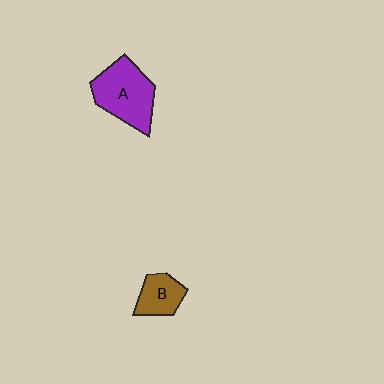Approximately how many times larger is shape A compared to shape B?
Approximately 1.9 times.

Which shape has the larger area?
Shape A (purple).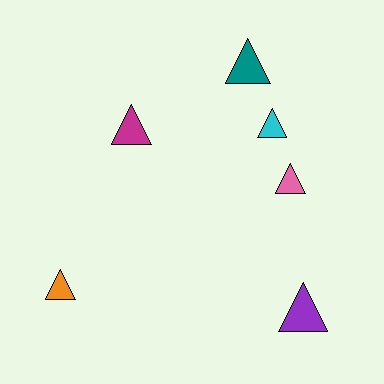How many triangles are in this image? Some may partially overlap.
There are 6 triangles.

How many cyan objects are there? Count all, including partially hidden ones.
There is 1 cyan object.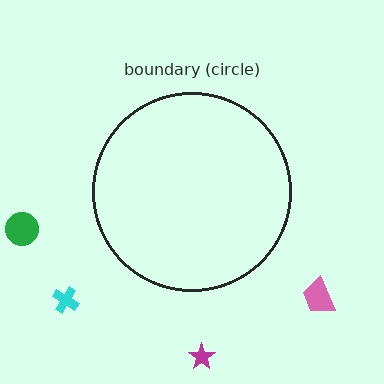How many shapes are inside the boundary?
0 inside, 4 outside.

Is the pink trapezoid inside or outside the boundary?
Outside.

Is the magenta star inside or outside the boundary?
Outside.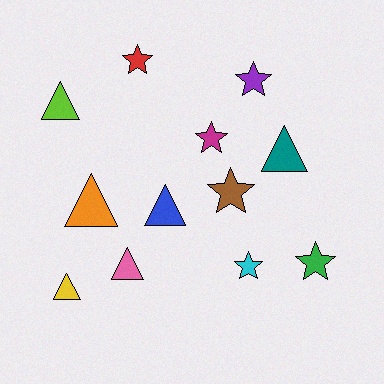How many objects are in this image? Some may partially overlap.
There are 12 objects.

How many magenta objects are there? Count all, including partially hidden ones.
There is 1 magenta object.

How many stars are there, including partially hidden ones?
There are 6 stars.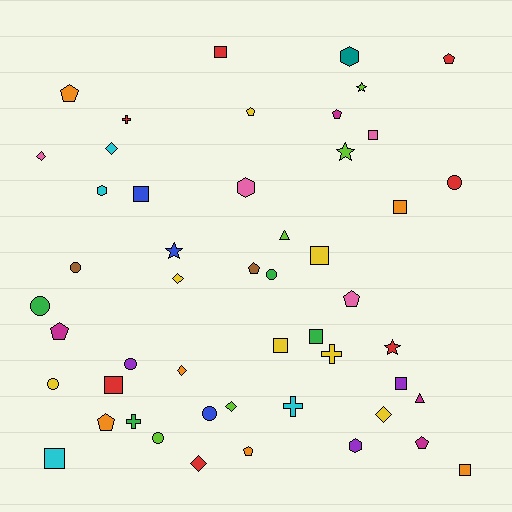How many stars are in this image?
There are 4 stars.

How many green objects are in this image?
There are 4 green objects.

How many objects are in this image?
There are 50 objects.